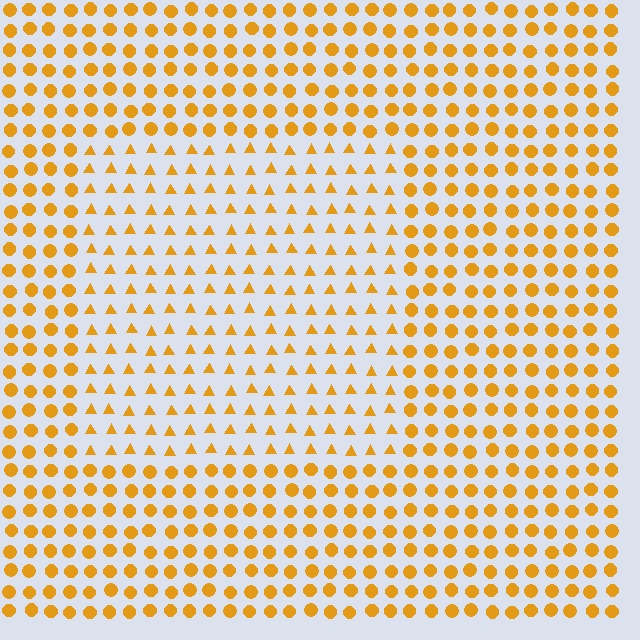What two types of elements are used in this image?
The image uses triangles inside the rectangle region and circles outside it.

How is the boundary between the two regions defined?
The boundary is defined by a change in element shape: triangles inside vs. circles outside. All elements share the same color and spacing.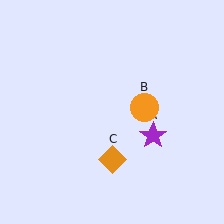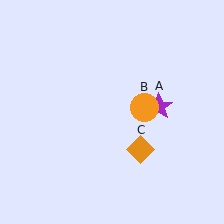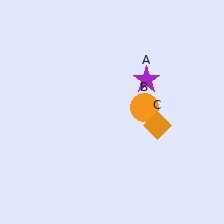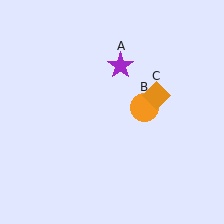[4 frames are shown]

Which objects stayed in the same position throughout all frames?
Orange circle (object B) remained stationary.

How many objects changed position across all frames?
2 objects changed position: purple star (object A), orange diamond (object C).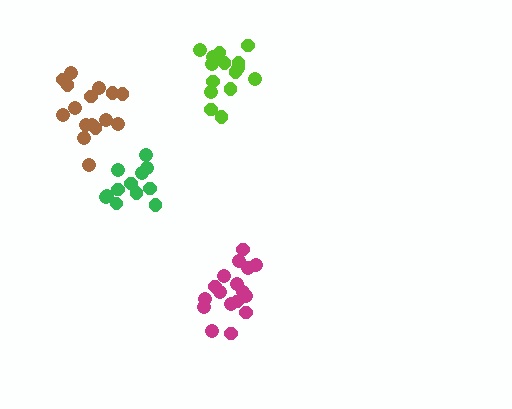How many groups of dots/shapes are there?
There are 4 groups.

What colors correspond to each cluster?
The clusters are colored: brown, green, magenta, lime.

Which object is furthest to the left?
The brown cluster is leftmost.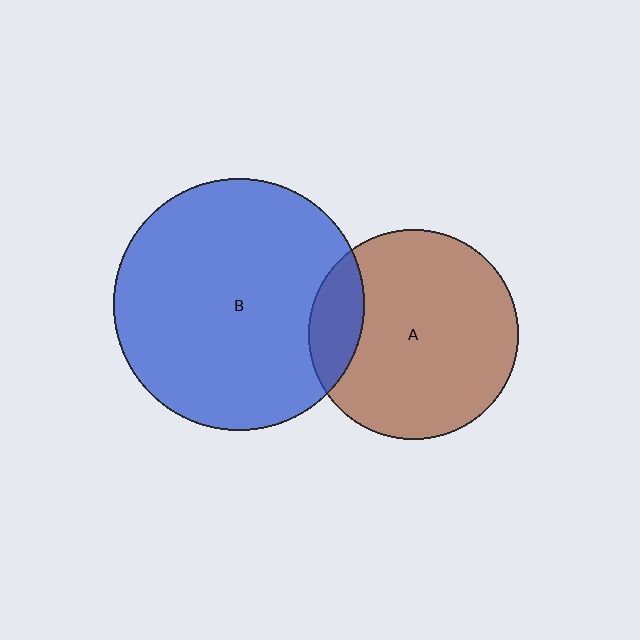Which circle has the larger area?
Circle B (blue).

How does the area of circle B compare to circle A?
Approximately 1.4 times.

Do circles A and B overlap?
Yes.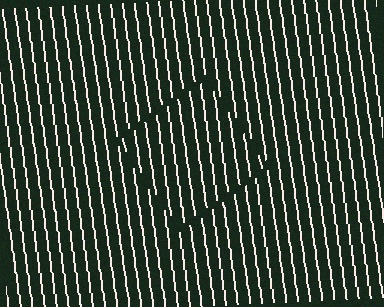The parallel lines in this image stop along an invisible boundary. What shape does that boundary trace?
An illusory square. The interior of the shape contains the same grating, shifted by half a period — the contour is defined by the phase discontinuity where line-ends from the inner and outer gratings abut.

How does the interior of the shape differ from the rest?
The interior of the shape contains the same grating, shifted by half a period — the contour is defined by the phase discontinuity where line-ends from the inner and outer gratings abut.